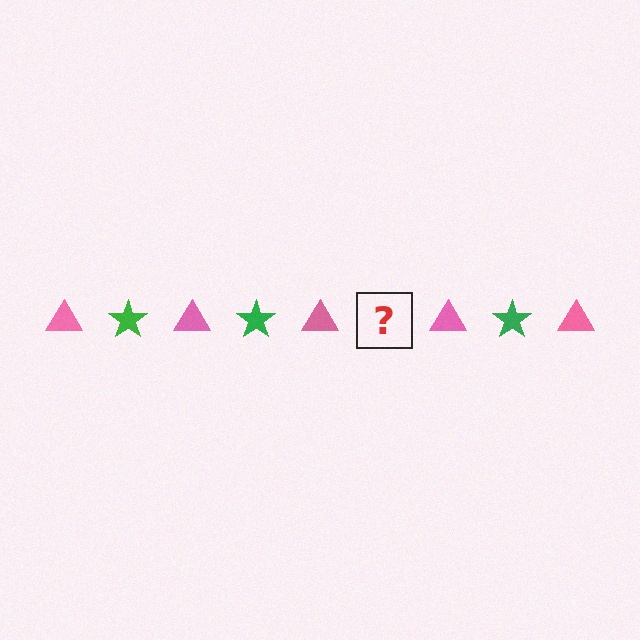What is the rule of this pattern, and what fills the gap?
The rule is that the pattern alternates between pink triangle and green star. The gap should be filled with a green star.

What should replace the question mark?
The question mark should be replaced with a green star.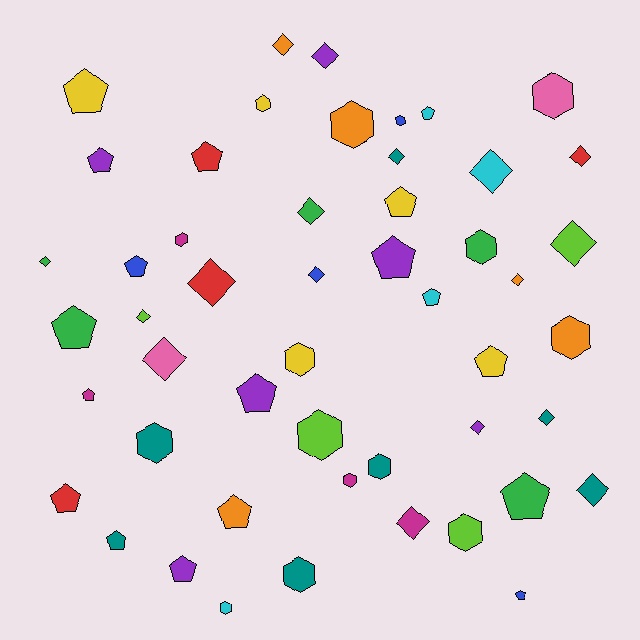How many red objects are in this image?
There are 4 red objects.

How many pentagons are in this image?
There are 18 pentagons.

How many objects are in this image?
There are 50 objects.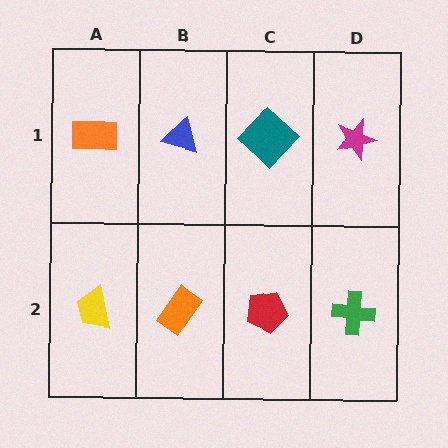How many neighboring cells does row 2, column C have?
3.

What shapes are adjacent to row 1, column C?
A red pentagon (row 2, column C), a blue triangle (row 1, column B), a magenta star (row 1, column D).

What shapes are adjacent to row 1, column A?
A yellow trapezoid (row 2, column A), a blue triangle (row 1, column B).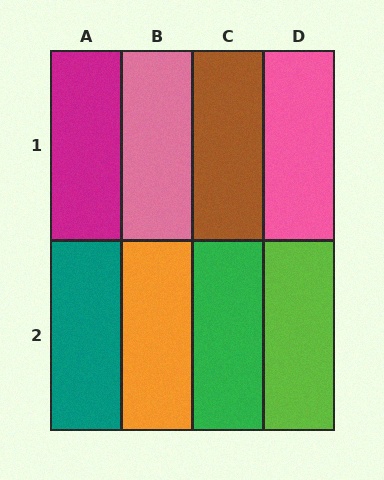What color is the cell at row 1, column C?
Brown.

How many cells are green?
1 cell is green.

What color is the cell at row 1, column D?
Pink.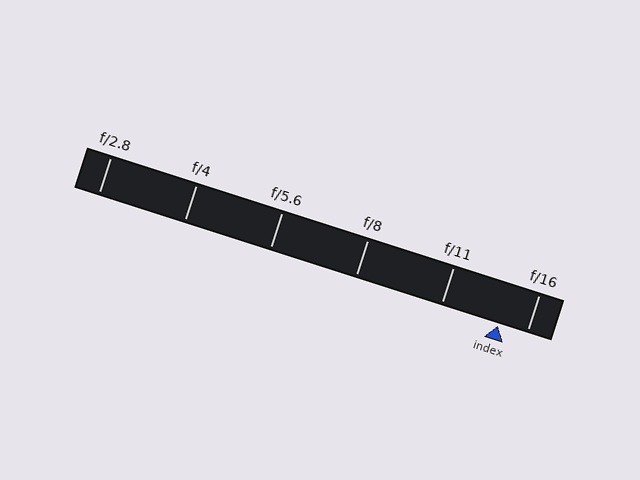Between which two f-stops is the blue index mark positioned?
The index mark is between f/11 and f/16.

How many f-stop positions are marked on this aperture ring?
There are 6 f-stop positions marked.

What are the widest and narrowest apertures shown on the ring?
The widest aperture shown is f/2.8 and the narrowest is f/16.